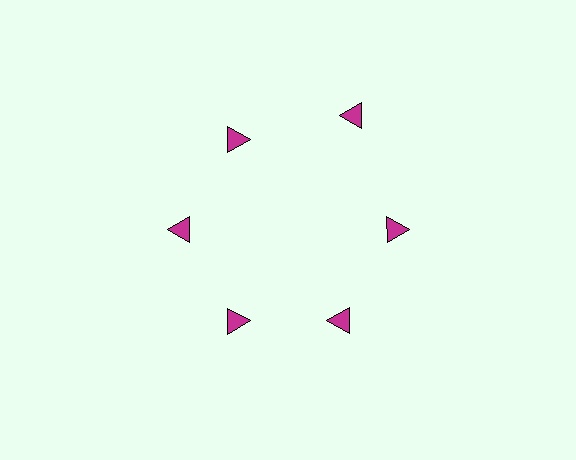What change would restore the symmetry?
The symmetry would be restored by moving it inward, back onto the ring so that all 6 triangles sit at equal angles and equal distance from the center.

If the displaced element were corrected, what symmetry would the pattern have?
It would have 6-fold rotational symmetry — the pattern would map onto itself every 60 degrees.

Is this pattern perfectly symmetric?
No. The 6 magenta triangles are arranged in a ring, but one element near the 1 o'clock position is pushed outward from the center, breaking the 6-fold rotational symmetry.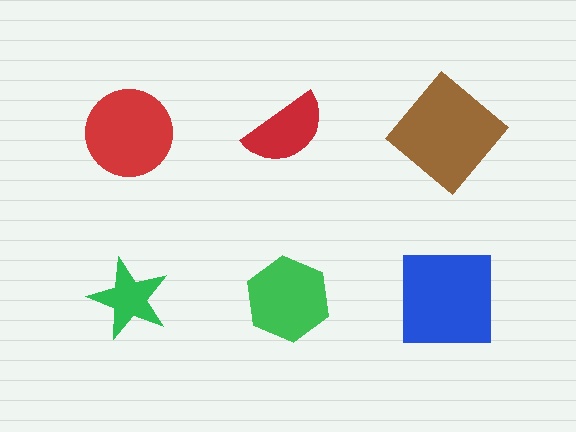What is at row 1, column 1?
A red circle.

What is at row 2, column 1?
A green star.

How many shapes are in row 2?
3 shapes.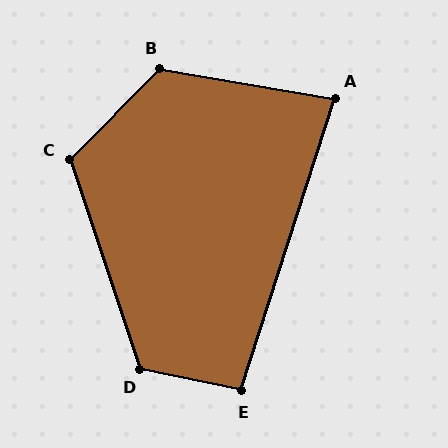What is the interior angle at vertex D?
Approximately 121 degrees (obtuse).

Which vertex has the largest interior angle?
B, at approximately 125 degrees.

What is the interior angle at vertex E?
Approximately 96 degrees (obtuse).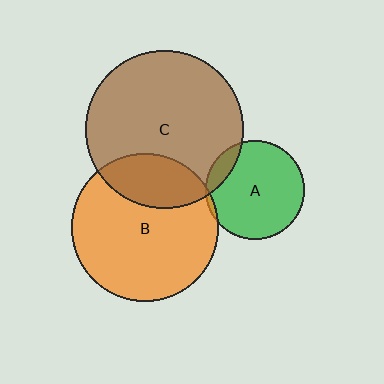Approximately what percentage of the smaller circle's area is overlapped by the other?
Approximately 25%.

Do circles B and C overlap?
Yes.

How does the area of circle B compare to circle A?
Approximately 2.2 times.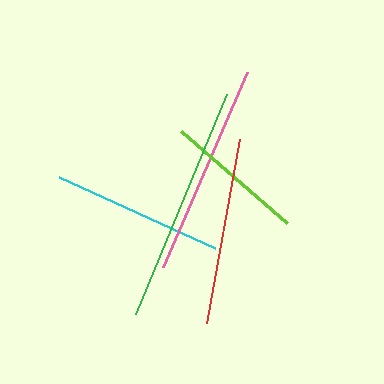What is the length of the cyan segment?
The cyan segment is approximately 172 pixels long.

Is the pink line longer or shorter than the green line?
The green line is longer than the pink line.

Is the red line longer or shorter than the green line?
The green line is longer than the red line.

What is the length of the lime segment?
The lime segment is approximately 141 pixels long.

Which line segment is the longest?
The green line is the longest at approximately 238 pixels.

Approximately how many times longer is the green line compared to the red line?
The green line is approximately 1.3 times the length of the red line.